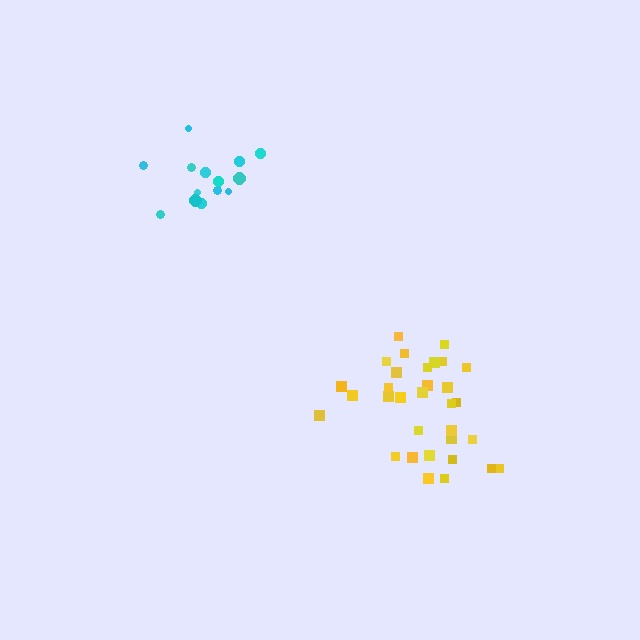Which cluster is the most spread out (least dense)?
Cyan.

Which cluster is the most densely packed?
Yellow.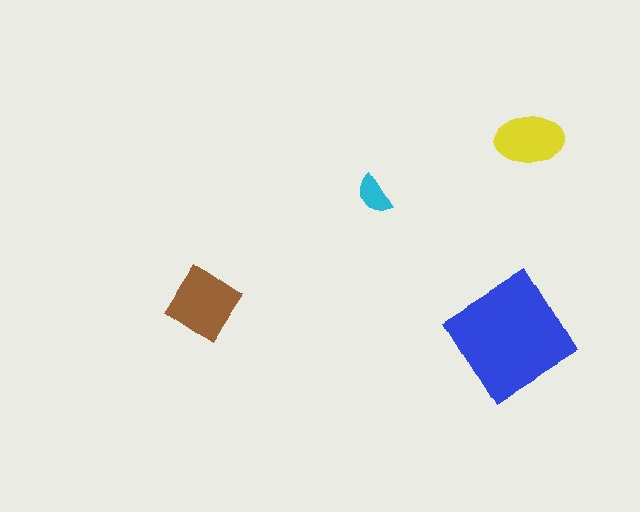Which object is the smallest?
The cyan semicircle.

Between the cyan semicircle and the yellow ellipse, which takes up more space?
The yellow ellipse.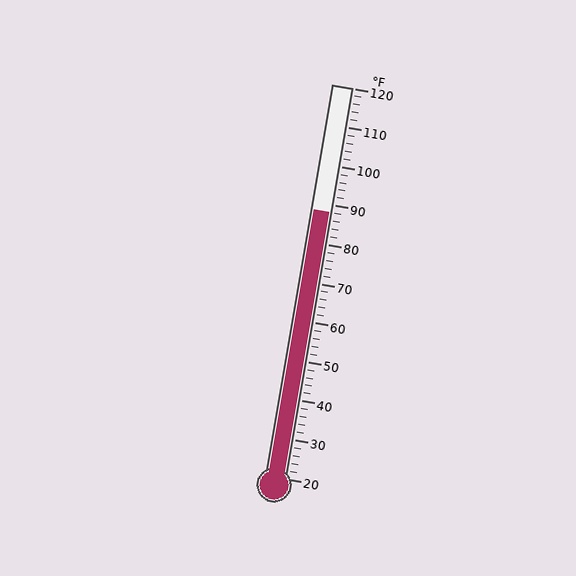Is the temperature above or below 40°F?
The temperature is above 40°F.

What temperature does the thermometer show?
The thermometer shows approximately 88°F.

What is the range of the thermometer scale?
The thermometer scale ranges from 20°F to 120°F.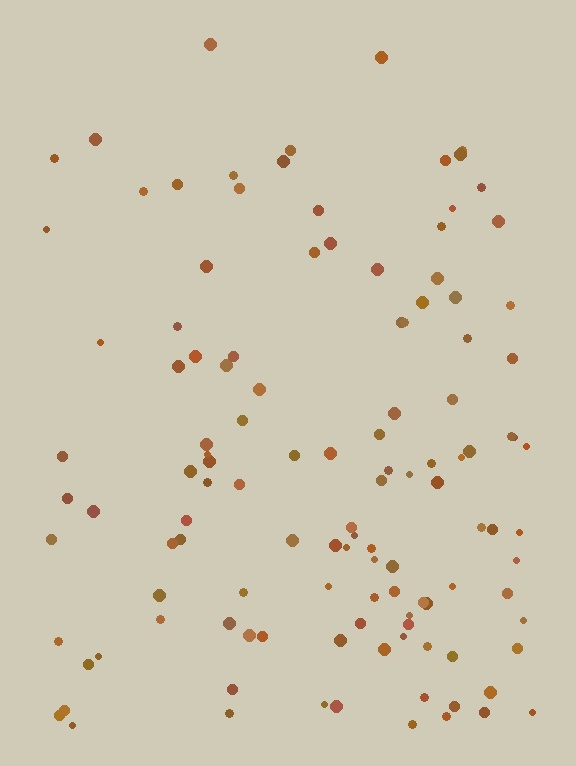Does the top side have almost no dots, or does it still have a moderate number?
Still a moderate number, just noticeably fewer than the bottom.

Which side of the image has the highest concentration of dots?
The bottom.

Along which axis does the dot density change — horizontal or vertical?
Vertical.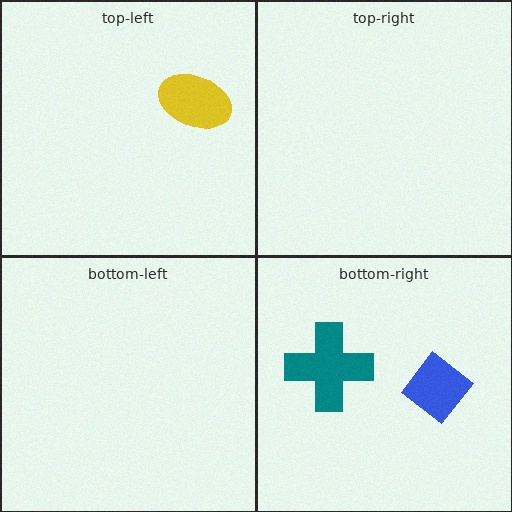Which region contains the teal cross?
The bottom-right region.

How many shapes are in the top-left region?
1.